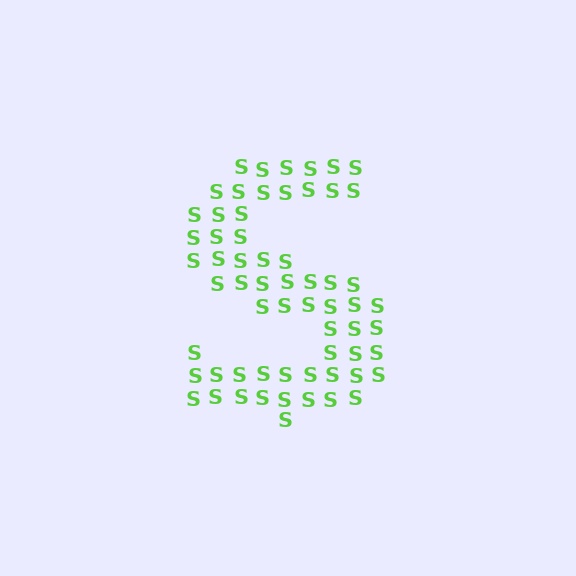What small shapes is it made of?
It is made of small letter S's.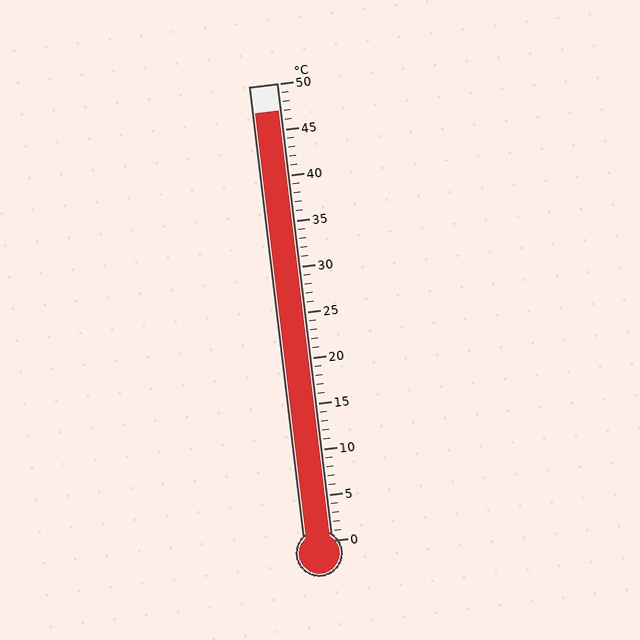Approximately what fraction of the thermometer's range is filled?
The thermometer is filled to approximately 95% of its range.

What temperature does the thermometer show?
The thermometer shows approximately 47°C.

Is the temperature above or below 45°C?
The temperature is above 45°C.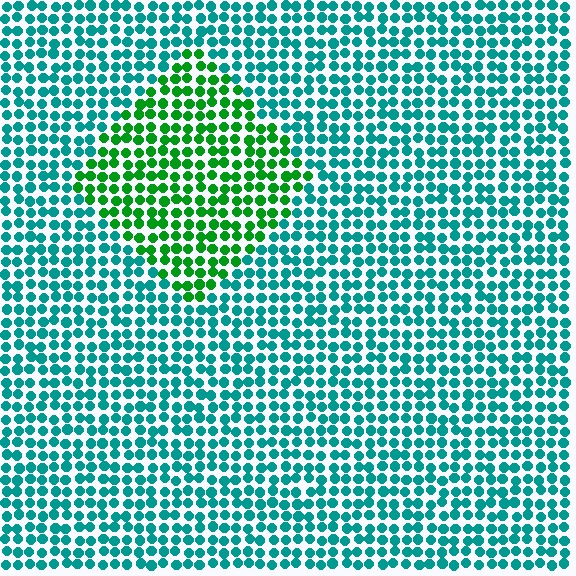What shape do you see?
I see a diamond.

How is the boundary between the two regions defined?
The boundary is defined purely by a slight shift in hue (about 48 degrees). Spacing, size, and orientation are identical on both sides.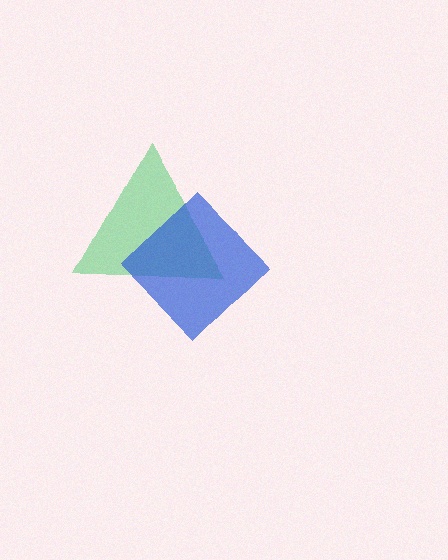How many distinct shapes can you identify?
There are 2 distinct shapes: a green triangle, a blue diamond.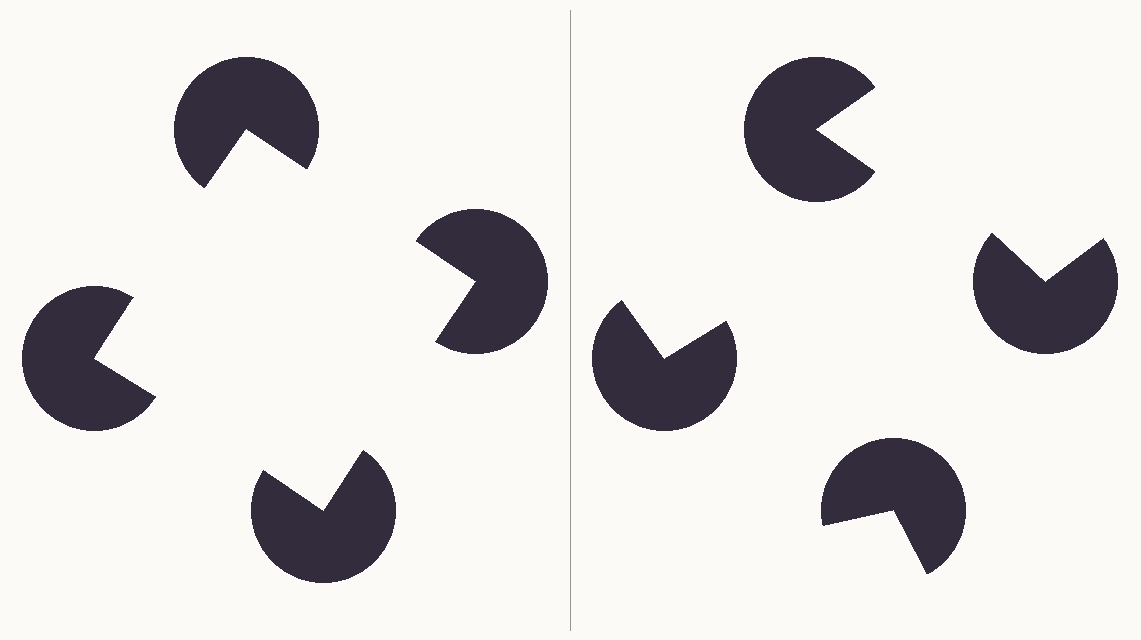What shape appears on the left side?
An illusory square.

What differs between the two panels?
The pac-man discs are positioned identically on both sides; only the wedge orientations differ. On the left they align to a square; on the right they are misaligned.